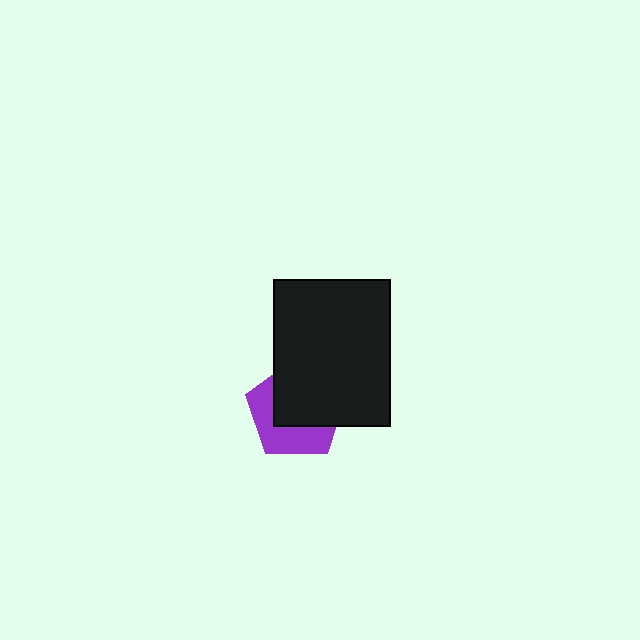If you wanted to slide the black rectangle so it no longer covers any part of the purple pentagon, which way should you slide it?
Slide it toward the upper-right — that is the most direct way to separate the two shapes.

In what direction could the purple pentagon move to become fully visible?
The purple pentagon could move toward the lower-left. That would shift it out from behind the black rectangle entirely.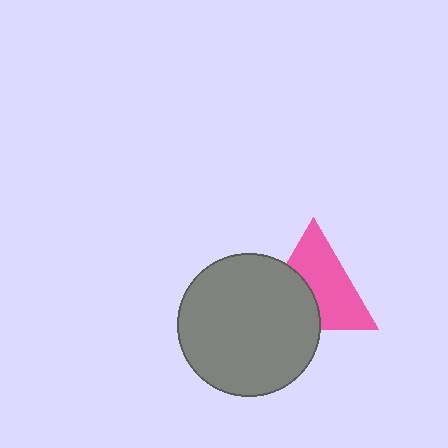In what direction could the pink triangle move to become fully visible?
The pink triangle could move toward the upper-right. That would shift it out from behind the gray circle entirely.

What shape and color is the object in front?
The object in front is a gray circle.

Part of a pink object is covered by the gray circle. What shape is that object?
It is a triangle.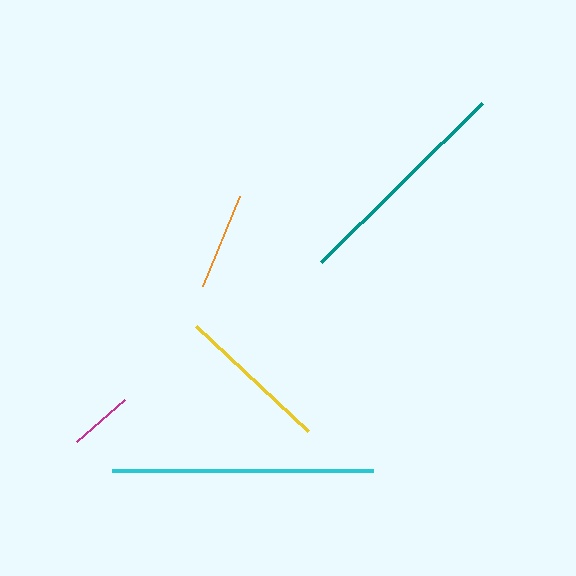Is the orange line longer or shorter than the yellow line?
The yellow line is longer than the orange line.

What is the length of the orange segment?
The orange segment is approximately 98 pixels long.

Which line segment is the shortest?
The magenta line is the shortest at approximately 64 pixels.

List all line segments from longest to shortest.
From longest to shortest: cyan, teal, yellow, orange, magenta.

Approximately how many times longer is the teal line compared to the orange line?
The teal line is approximately 2.3 times the length of the orange line.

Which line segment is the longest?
The cyan line is the longest at approximately 261 pixels.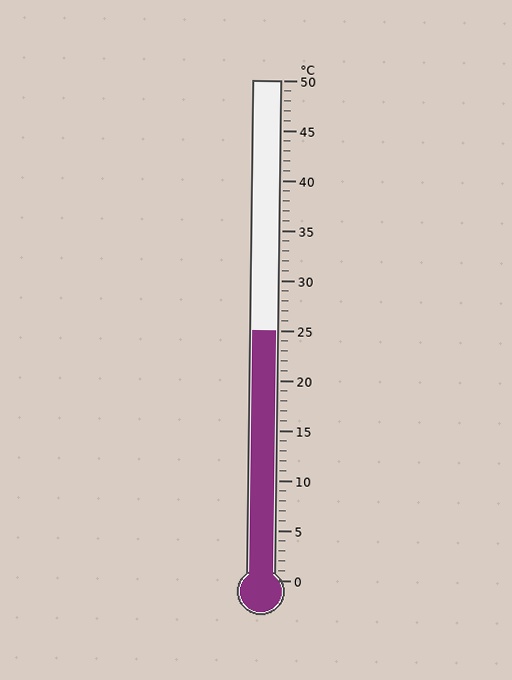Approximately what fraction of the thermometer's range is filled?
The thermometer is filled to approximately 50% of its range.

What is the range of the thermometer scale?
The thermometer scale ranges from 0°C to 50°C.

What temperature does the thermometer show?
The thermometer shows approximately 25°C.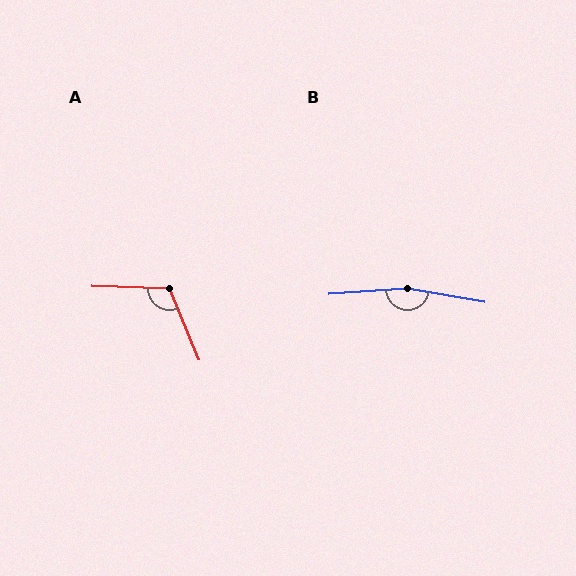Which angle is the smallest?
A, at approximately 114 degrees.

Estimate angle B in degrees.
Approximately 166 degrees.